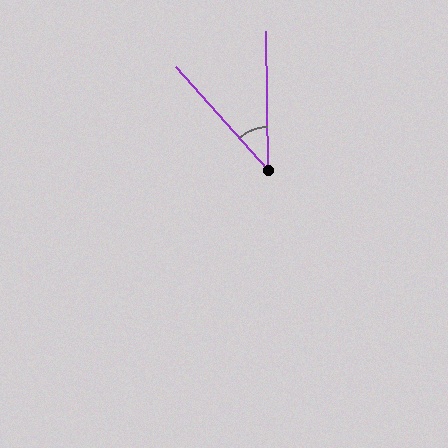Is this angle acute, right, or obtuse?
It is acute.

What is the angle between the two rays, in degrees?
Approximately 41 degrees.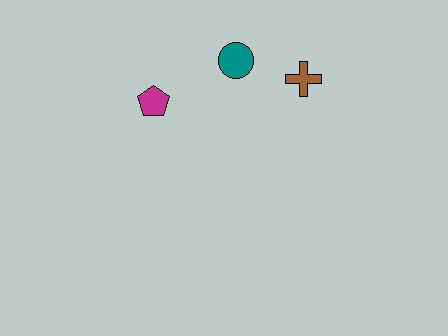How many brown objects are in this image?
There is 1 brown object.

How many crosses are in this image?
There is 1 cross.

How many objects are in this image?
There are 3 objects.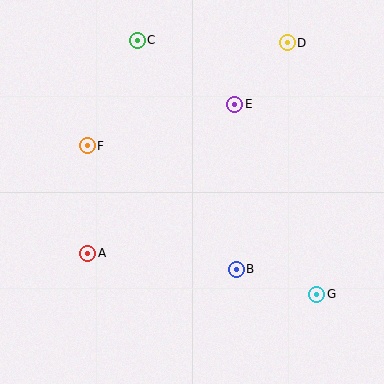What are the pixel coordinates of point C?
Point C is at (137, 40).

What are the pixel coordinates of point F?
Point F is at (87, 146).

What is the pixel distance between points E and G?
The distance between E and G is 207 pixels.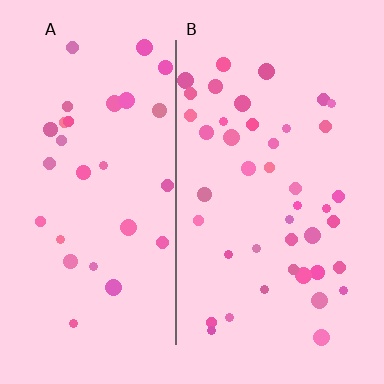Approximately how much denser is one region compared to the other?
Approximately 1.4× — region B over region A.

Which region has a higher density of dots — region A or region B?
B (the right).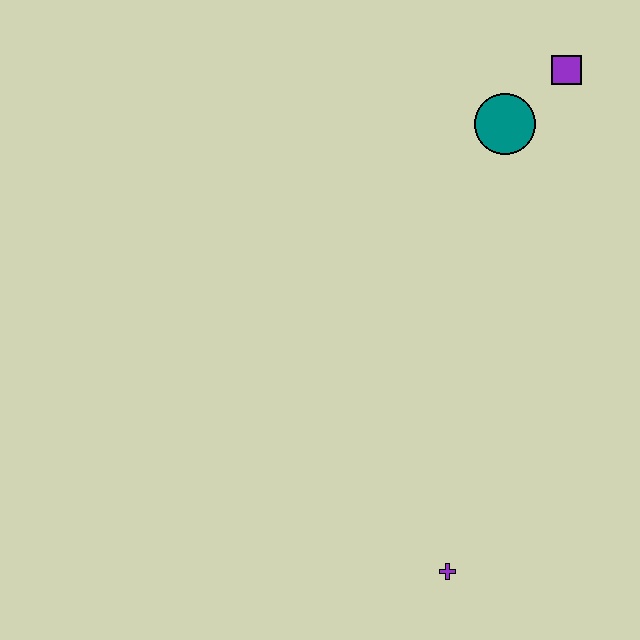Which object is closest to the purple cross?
The teal circle is closest to the purple cross.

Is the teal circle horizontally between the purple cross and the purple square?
Yes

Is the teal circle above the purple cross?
Yes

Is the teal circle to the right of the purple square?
No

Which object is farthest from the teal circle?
The purple cross is farthest from the teal circle.